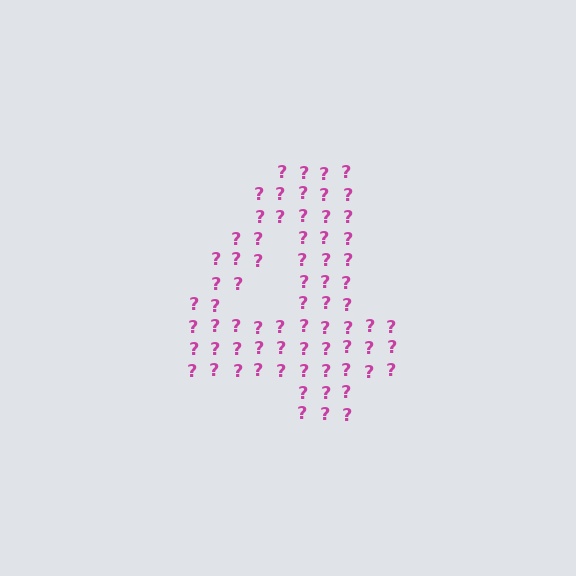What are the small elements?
The small elements are question marks.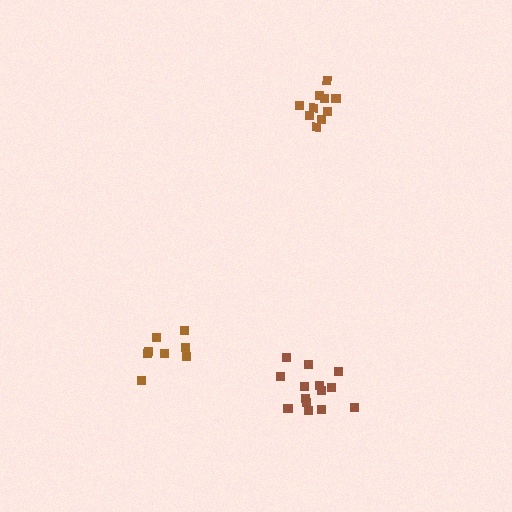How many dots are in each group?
Group 1: 10 dots, Group 2: 14 dots, Group 3: 8 dots (32 total).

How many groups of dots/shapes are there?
There are 3 groups.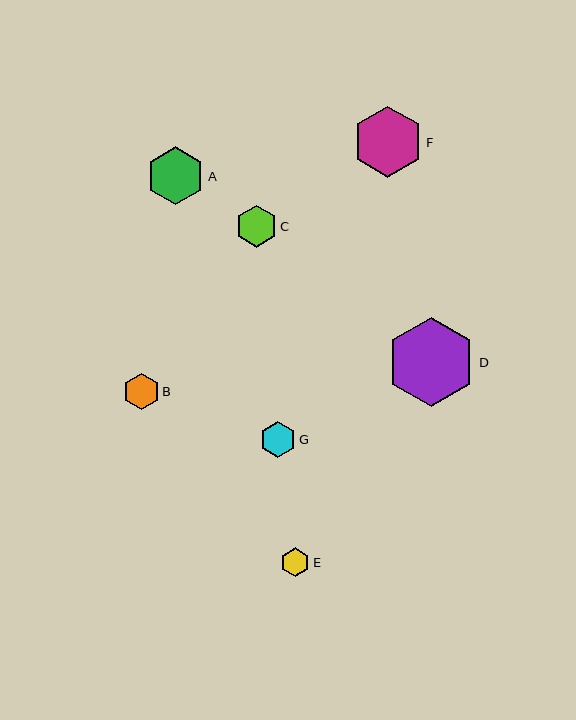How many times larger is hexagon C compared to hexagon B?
Hexagon C is approximately 1.2 times the size of hexagon B.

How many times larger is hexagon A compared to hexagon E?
Hexagon A is approximately 2.0 times the size of hexagon E.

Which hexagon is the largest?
Hexagon D is the largest with a size of approximately 89 pixels.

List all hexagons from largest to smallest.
From largest to smallest: D, F, A, C, B, G, E.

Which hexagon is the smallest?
Hexagon E is the smallest with a size of approximately 29 pixels.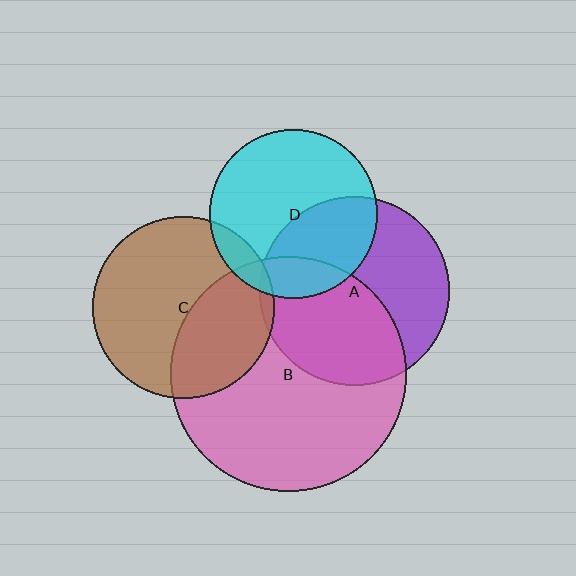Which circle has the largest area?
Circle B (pink).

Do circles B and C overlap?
Yes.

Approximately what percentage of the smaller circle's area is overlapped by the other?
Approximately 35%.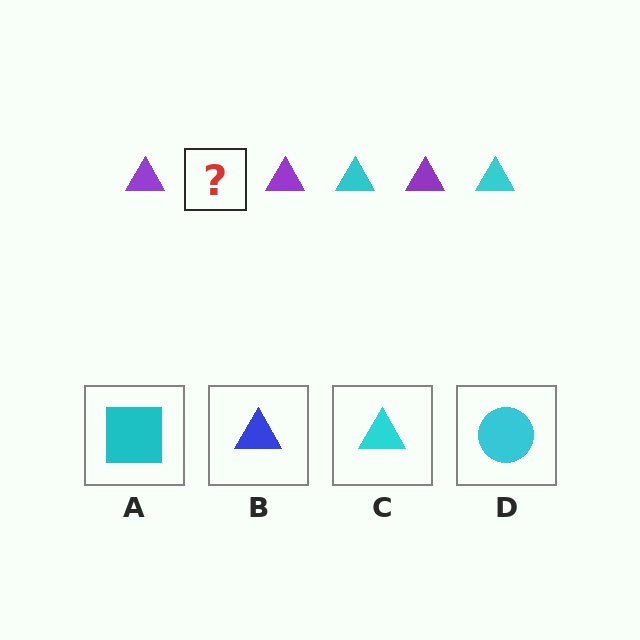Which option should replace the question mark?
Option C.